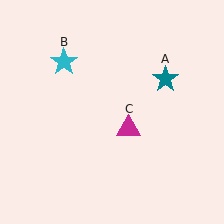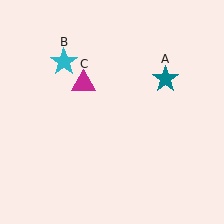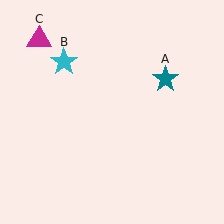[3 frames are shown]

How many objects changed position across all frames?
1 object changed position: magenta triangle (object C).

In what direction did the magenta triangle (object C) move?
The magenta triangle (object C) moved up and to the left.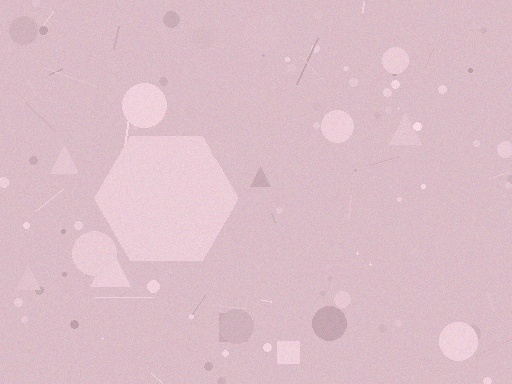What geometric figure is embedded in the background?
A hexagon is embedded in the background.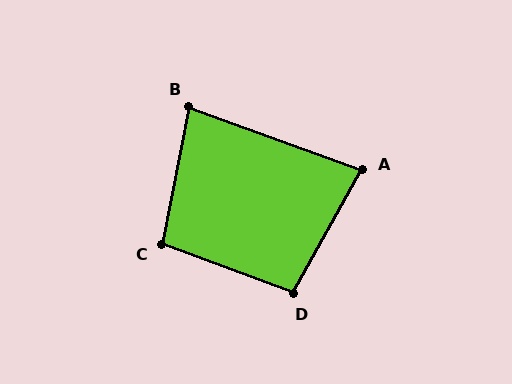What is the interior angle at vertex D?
Approximately 99 degrees (obtuse).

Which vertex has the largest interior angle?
C, at approximately 99 degrees.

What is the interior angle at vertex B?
Approximately 81 degrees (acute).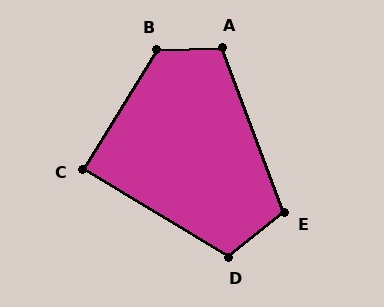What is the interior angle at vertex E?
Approximately 108 degrees (obtuse).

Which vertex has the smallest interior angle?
C, at approximately 90 degrees.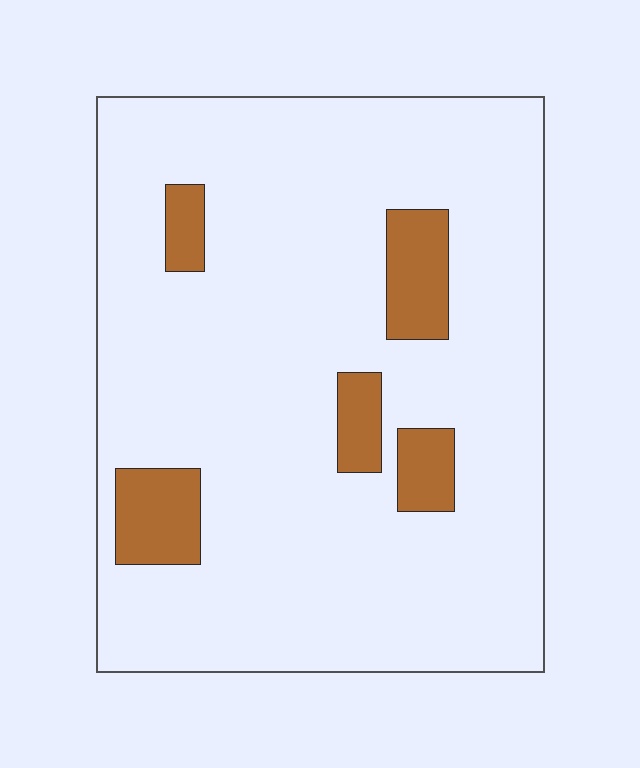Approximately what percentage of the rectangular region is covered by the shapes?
Approximately 10%.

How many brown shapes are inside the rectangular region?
5.